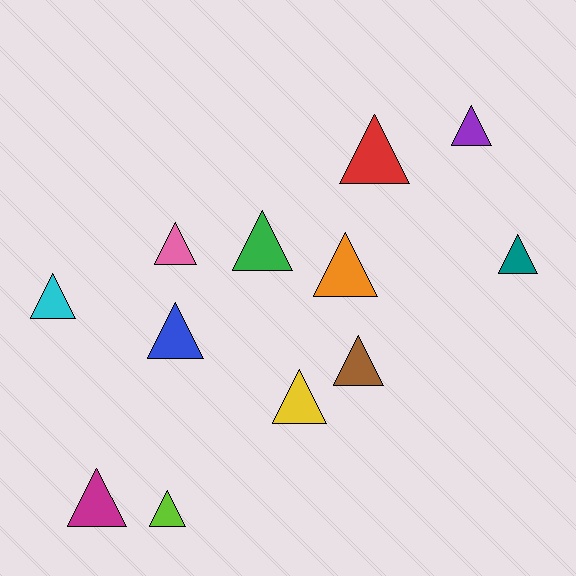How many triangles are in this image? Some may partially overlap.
There are 12 triangles.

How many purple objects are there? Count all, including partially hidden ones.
There is 1 purple object.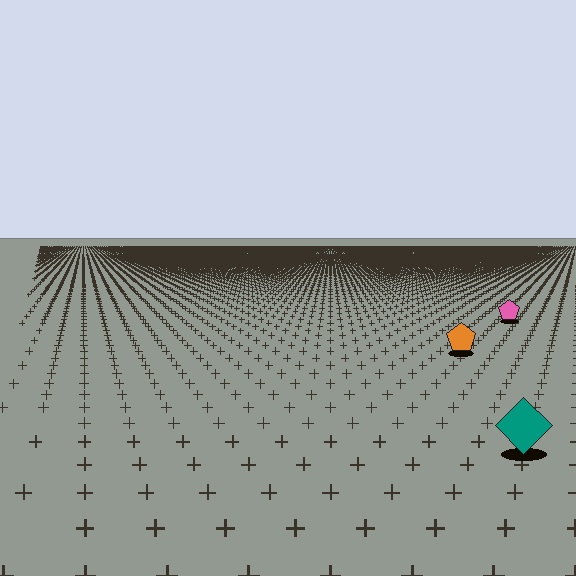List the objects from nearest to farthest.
From nearest to farthest: the teal diamond, the orange pentagon, the pink pentagon.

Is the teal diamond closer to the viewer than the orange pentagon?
Yes. The teal diamond is closer — you can tell from the texture gradient: the ground texture is coarser near it.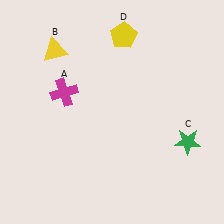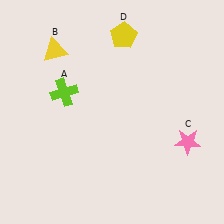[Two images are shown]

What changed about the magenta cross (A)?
In Image 1, A is magenta. In Image 2, it changed to lime.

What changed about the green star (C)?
In Image 1, C is green. In Image 2, it changed to pink.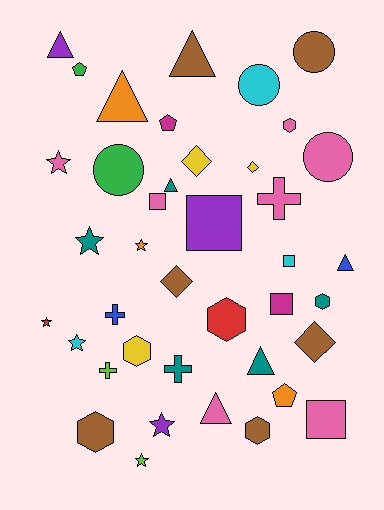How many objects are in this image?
There are 40 objects.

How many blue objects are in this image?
There are 2 blue objects.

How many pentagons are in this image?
There are 3 pentagons.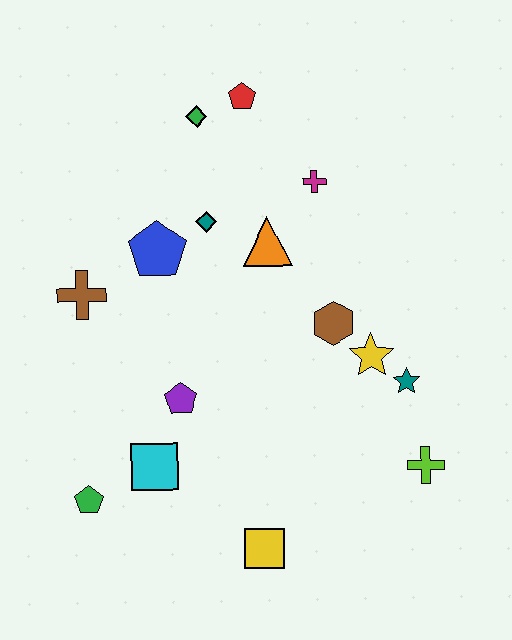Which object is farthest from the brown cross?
The lime cross is farthest from the brown cross.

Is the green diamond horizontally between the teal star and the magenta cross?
No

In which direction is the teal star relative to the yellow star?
The teal star is to the right of the yellow star.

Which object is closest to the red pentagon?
The green diamond is closest to the red pentagon.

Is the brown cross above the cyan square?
Yes